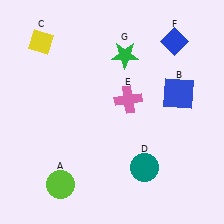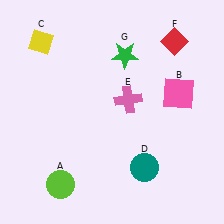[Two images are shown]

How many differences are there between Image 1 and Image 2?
There are 2 differences between the two images.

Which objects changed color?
B changed from blue to pink. F changed from blue to red.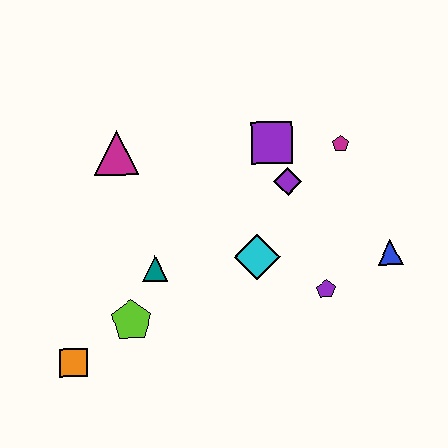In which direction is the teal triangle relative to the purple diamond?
The teal triangle is to the left of the purple diamond.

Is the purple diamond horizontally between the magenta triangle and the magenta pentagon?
Yes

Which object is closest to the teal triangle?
The lime pentagon is closest to the teal triangle.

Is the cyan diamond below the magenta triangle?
Yes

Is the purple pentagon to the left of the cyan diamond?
No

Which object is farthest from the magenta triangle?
The blue triangle is farthest from the magenta triangle.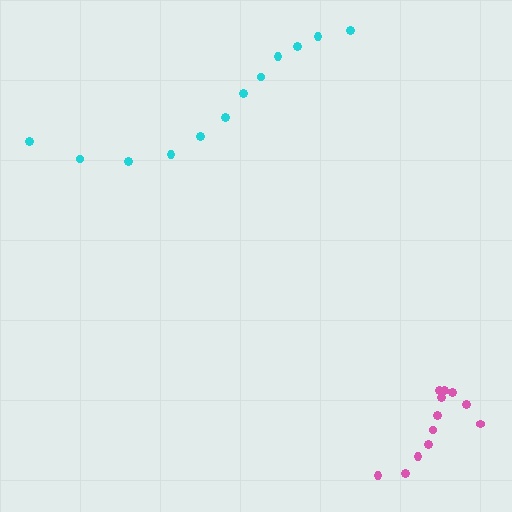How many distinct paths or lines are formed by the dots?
There are 2 distinct paths.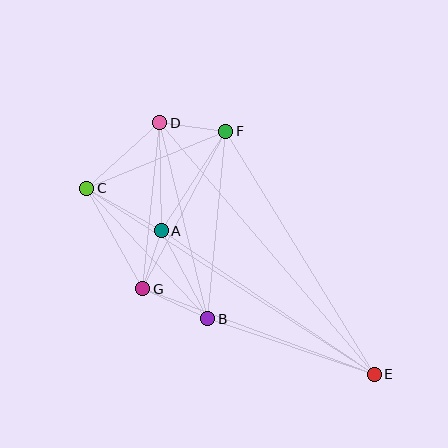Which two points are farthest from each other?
Points C and E are farthest from each other.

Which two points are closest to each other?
Points A and G are closest to each other.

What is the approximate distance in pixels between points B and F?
The distance between B and F is approximately 189 pixels.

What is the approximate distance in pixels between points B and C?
The distance between B and C is approximately 178 pixels.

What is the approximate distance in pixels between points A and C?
The distance between A and C is approximately 86 pixels.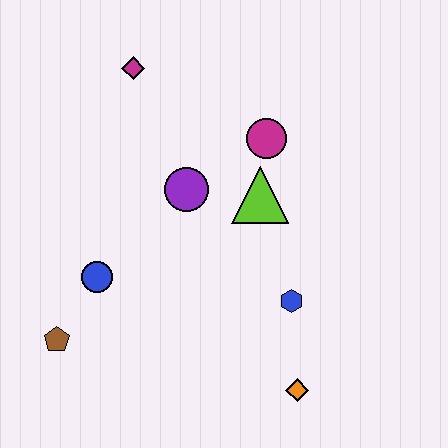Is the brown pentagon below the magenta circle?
Yes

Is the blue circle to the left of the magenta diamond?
Yes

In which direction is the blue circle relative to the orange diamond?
The blue circle is to the left of the orange diamond.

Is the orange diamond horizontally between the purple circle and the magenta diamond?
No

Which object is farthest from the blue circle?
The orange diamond is farthest from the blue circle.